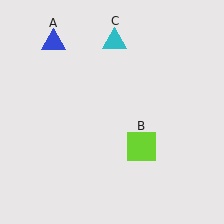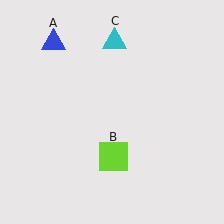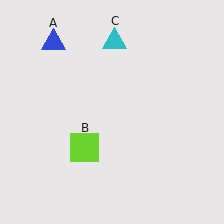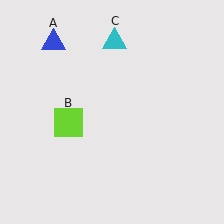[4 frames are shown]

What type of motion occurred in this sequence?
The lime square (object B) rotated clockwise around the center of the scene.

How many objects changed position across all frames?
1 object changed position: lime square (object B).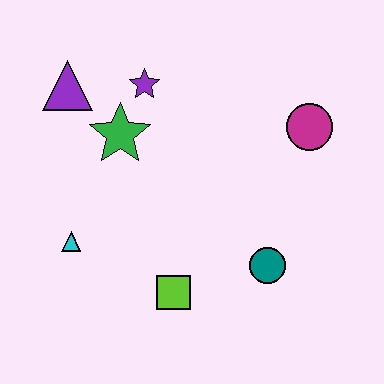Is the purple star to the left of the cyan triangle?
No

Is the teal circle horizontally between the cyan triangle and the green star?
No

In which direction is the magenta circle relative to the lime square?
The magenta circle is above the lime square.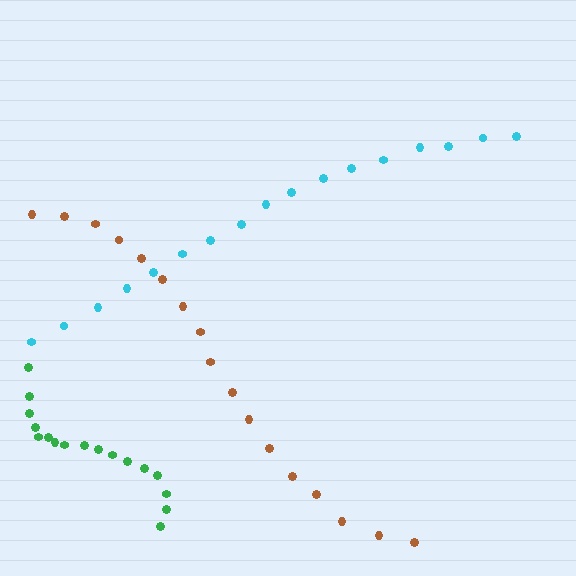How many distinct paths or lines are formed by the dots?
There are 3 distinct paths.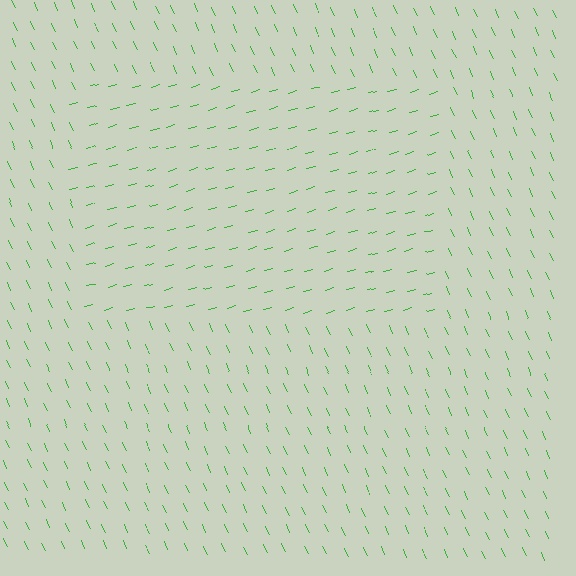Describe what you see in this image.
The image is filled with small green line segments. A rectangle region in the image has lines oriented differently from the surrounding lines, creating a visible texture boundary.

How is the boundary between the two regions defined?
The boundary is defined purely by a change in line orientation (approximately 81 degrees difference). All lines are the same color and thickness.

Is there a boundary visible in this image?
Yes, there is a texture boundary formed by a change in line orientation.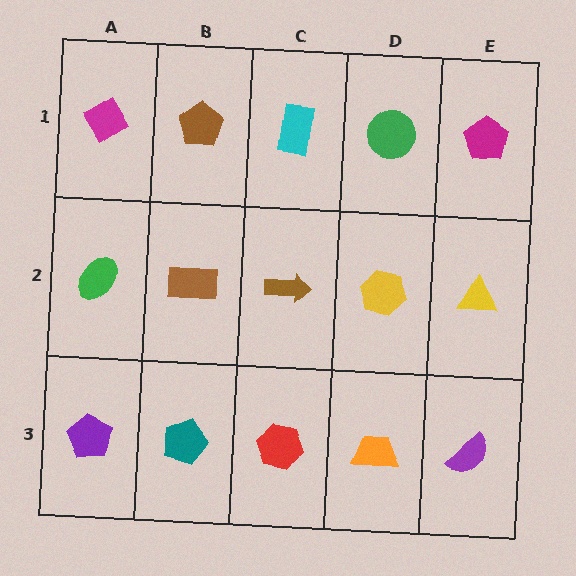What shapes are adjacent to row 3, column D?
A yellow hexagon (row 2, column D), a red hexagon (row 3, column C), a purple semicircle (row 3, column E).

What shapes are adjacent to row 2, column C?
A cyan rectangle (row 1, column C), a red hexagon (row 3, column C), a brown rectangle (row 2, column B), a yellow hexagon (row 2, column D).